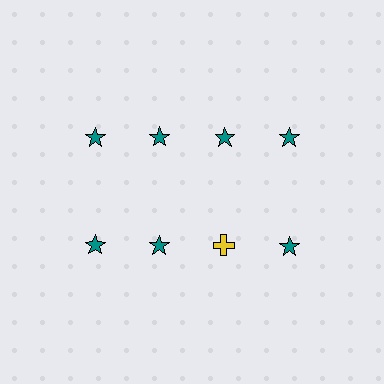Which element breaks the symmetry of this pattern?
The yellow cross in the second row, center column breaks the symmetry. All other shapes are teal stars.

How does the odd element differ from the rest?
It differs in both color (yellow instead of teal) and shape (cross instead of star).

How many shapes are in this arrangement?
There are 8 shapes arranged in a grid pattern.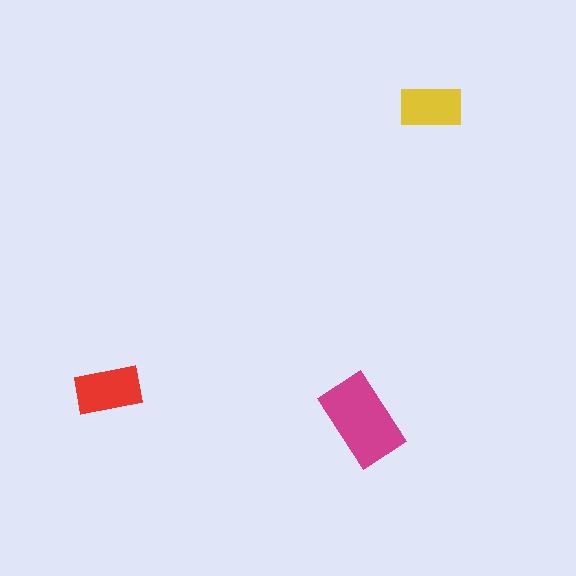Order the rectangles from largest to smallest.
the magenta one, the red one, the yellow one.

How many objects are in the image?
There are 3 objects in the image.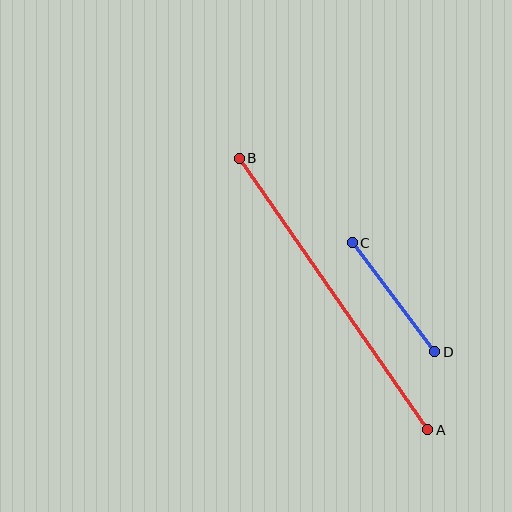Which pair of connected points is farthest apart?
Points A and B are farthest apart.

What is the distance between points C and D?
The distance is approximately 137 pixels.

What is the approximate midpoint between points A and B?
The midpoint is at approximately (334, 294) pixels.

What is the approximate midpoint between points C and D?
The midpoint is at approximately (394, 297) pixels.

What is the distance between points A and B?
The distance is approximately 330 pixels.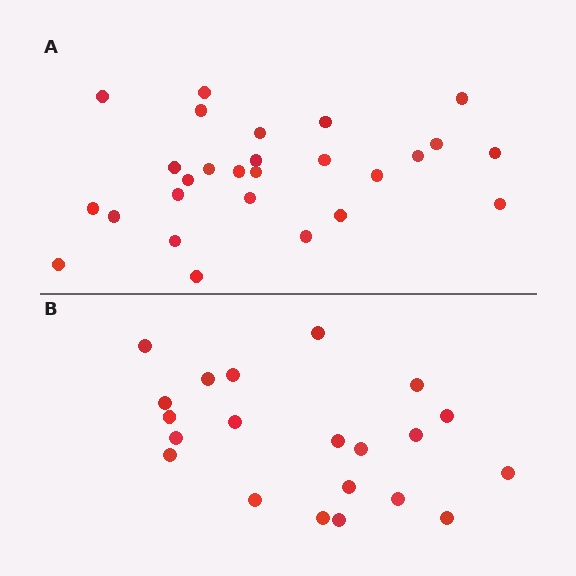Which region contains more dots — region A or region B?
Region A (the top region) has more dots.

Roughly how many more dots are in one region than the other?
Region A has about 6 more dots than region B.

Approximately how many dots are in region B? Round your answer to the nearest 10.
About 20 dots. (The exact count is 21, which rounds to 20.)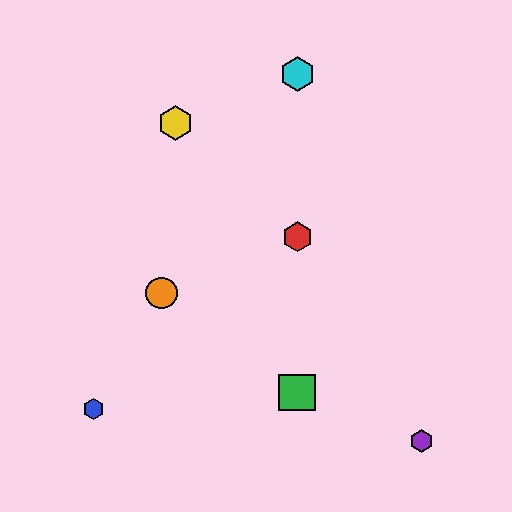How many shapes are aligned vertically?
3 shapes (the red hexagon, the green square, the cyan hexagon) are aligned vertically.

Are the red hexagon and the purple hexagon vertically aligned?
No, the red hexagon is at x≈297 and the purple hexagon is at x≈421.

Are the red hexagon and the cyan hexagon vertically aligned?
Yes, both are at x≈297.